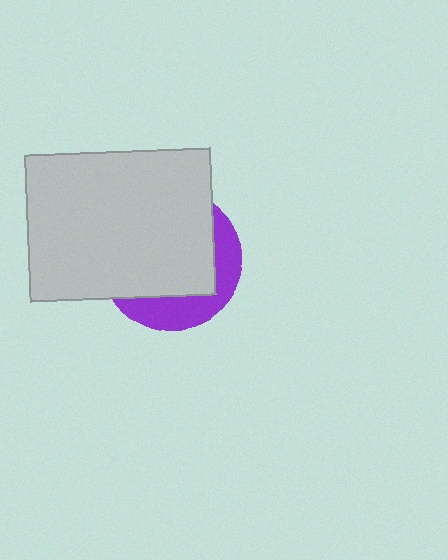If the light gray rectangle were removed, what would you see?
You would see the complete purple circle.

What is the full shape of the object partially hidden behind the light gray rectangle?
The partially hidden object is a purple circle.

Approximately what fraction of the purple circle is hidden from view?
Roughly 70% of the purple circle is hidden behind the light gray rectangle.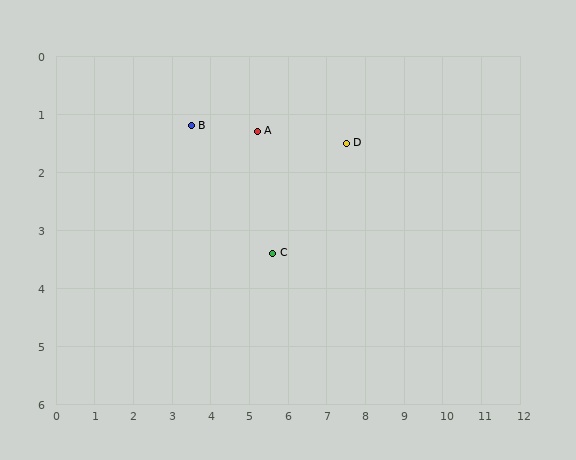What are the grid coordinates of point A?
Point A is at approximately (5.2, 1.3).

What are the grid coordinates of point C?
Point C is at approximately (5.6, 3.4).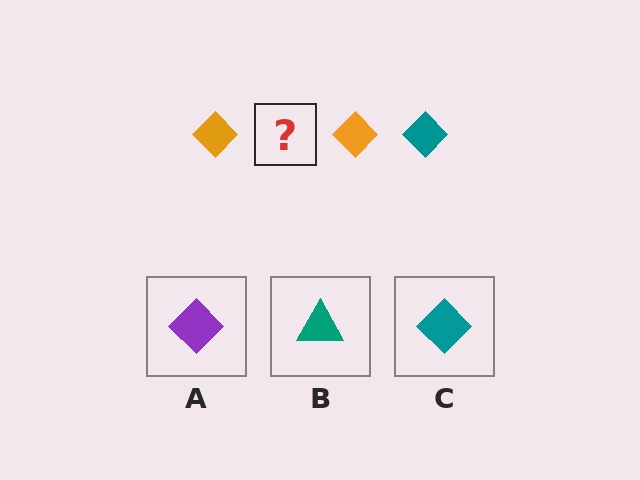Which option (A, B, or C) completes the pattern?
C.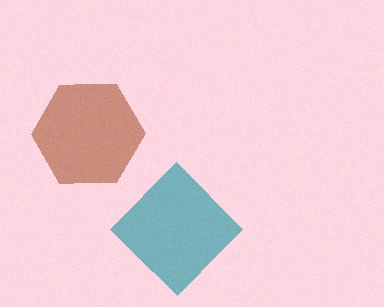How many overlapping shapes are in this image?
There are 2 overlapping shapes in the image.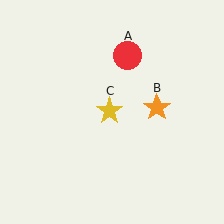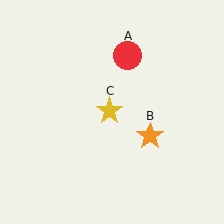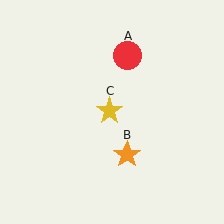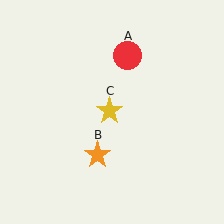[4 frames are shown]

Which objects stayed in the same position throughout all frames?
Red circle (object A) and yellow star (object C) remained stationary.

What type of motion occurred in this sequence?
The orange star (object B) rotated clockwise around the center of the scene.